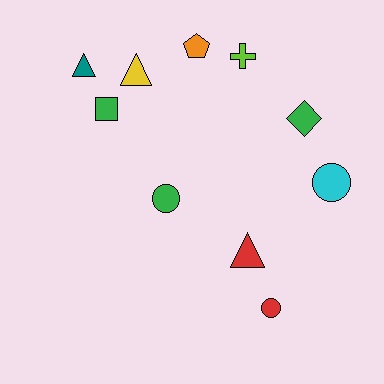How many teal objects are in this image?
There is 1 teal object.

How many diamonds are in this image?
There is 1 diamond.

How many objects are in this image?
There are 10 objects.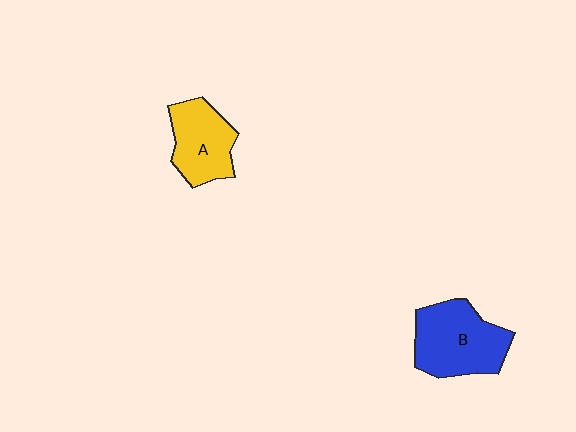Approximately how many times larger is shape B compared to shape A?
Approximately 1.3 times.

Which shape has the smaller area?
Shape A (yellow).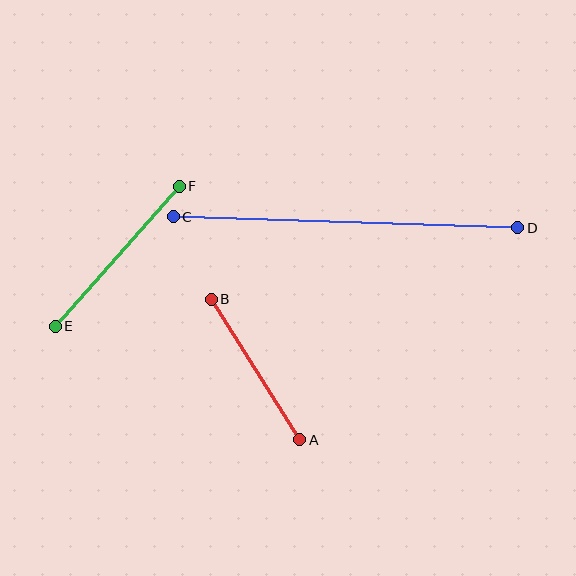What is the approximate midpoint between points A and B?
The midpoint is at approximately (256, 370) pixels.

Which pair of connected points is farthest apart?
Points C and D are farthest apart.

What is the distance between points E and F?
The distance is approximately 187 pixels.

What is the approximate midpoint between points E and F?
The midpoint is at approximately (117, 256) pixels.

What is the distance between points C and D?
The distance is approximately 344 pixels.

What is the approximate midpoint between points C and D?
The midpoint is at approximately (345, 222) pixels.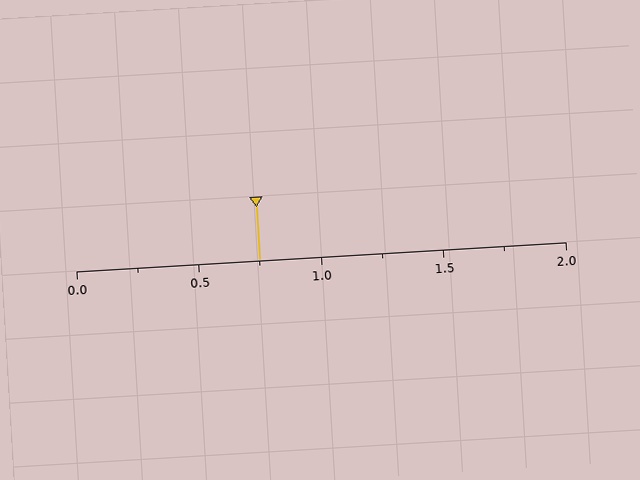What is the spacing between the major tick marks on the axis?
The major ticks are spaced 0.5 apart.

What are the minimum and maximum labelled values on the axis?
The axis runs from 0.0 to 2.0.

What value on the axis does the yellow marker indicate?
The marker indicates approximately 0.75.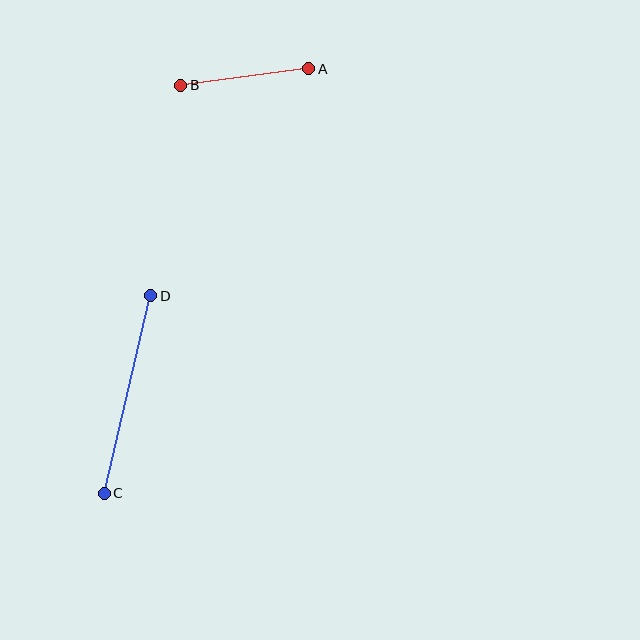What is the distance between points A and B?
The distance is approximately 129 pixels.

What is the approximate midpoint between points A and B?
The midpoint is at approximately (245, 77) pixels.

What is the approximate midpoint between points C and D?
The midpoint is at approximately (128, 394) pixels.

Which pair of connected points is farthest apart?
Points C and D are farthest apart.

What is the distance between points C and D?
The distance is approximately 203 pixels.